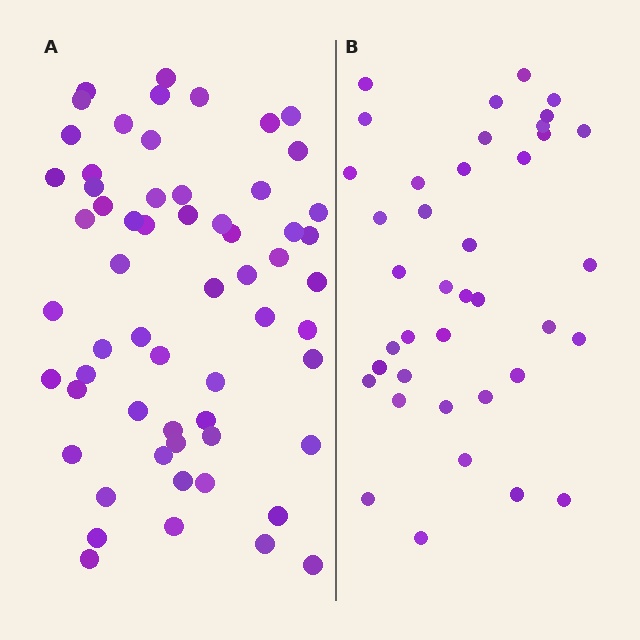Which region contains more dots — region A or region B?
Region A (the left region) has more dots.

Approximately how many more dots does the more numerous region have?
Region A has approximately 20 more dots than region B.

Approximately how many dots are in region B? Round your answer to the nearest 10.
About 40 dots. (The exact count is 39, which rounds to 40.)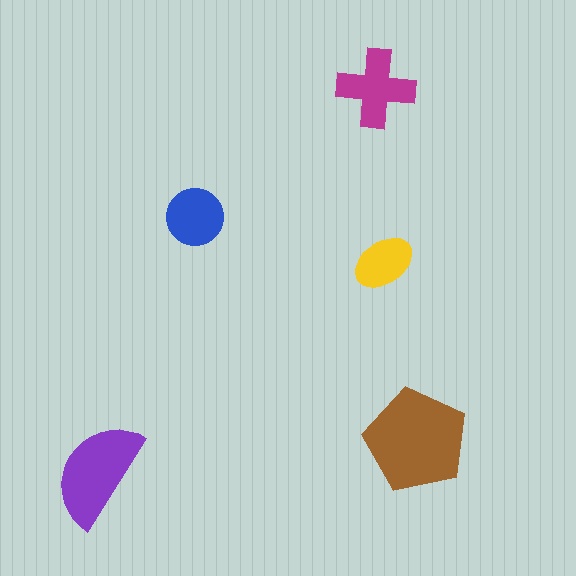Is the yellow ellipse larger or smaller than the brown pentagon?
Smaller.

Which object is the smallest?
The yellow ellipse.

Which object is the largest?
The brown pentagon.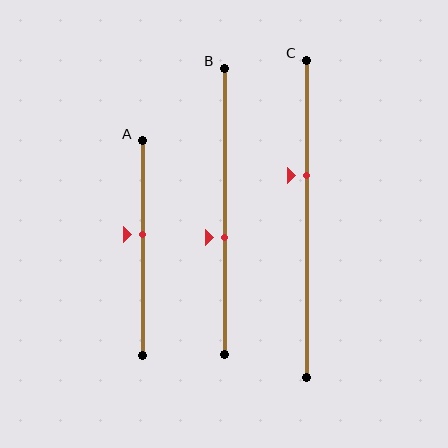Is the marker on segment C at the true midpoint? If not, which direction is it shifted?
No, the marker on segment C is shifted upward by about 14% of the segment length.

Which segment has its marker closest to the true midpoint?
Segment A has its marker closest to the true midpoint.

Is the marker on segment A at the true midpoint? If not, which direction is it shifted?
No, the marker on segment A is shifted upward by about 6% of the segment length.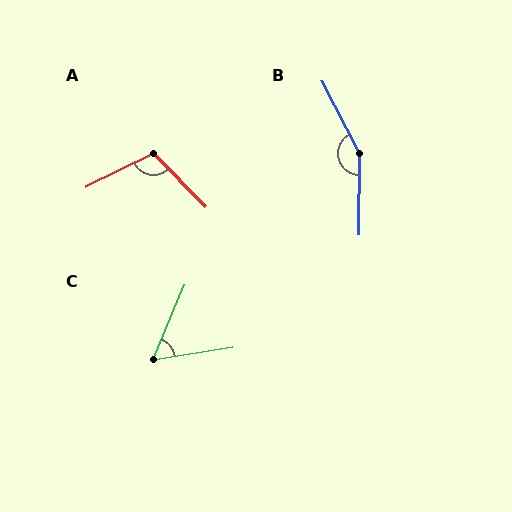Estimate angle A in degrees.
Approximately 109 degrees.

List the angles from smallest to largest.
C (58°), A (109°), B (152°).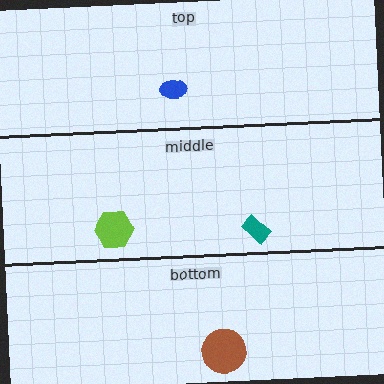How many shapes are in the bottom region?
1.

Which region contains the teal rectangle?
The middle region.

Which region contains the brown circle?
The bottom region.